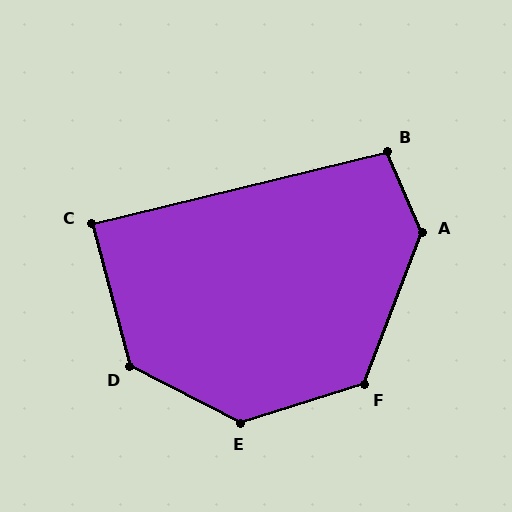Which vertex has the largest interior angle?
A, at approximately 136 degrees.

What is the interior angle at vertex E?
Approximately 136 degrees (obtuse).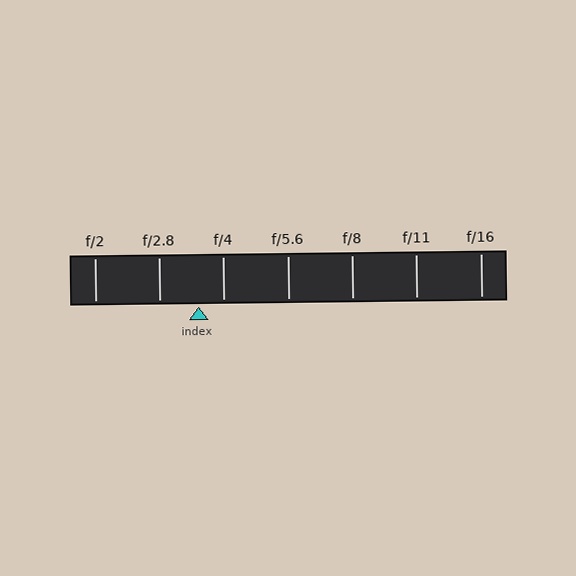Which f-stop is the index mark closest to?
The index mark is closest to f/4.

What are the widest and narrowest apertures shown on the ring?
The widest aperture shown is f/2 and the narrowest is f/16.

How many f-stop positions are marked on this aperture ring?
There are 7 f-stop positions marked.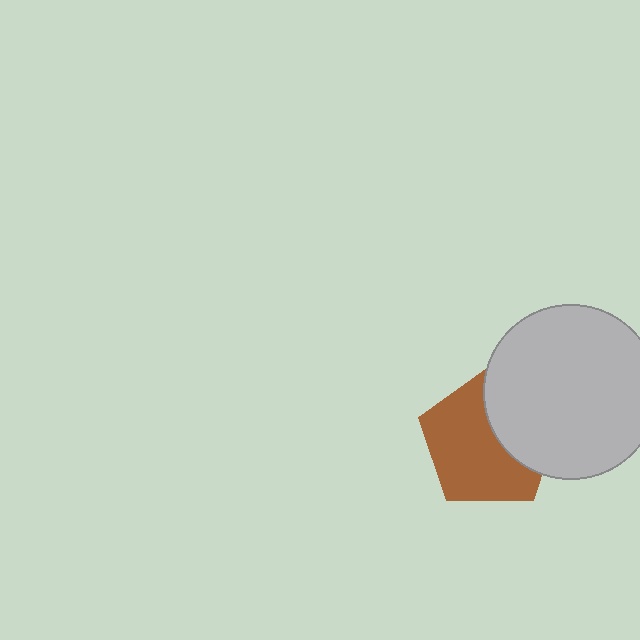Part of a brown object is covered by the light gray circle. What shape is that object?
It is a pentagon.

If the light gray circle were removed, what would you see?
You would see the complete brown pentagon.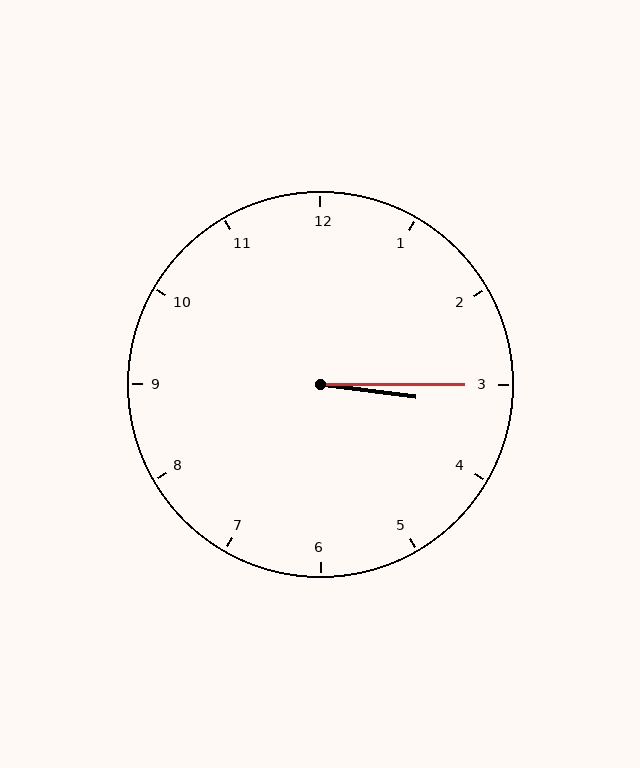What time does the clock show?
3:15.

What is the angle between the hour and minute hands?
Approximately 8 degrees.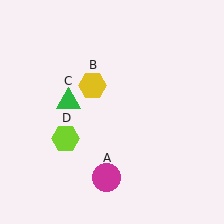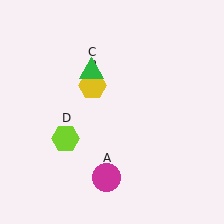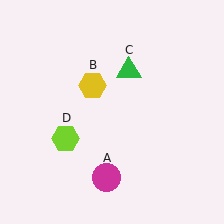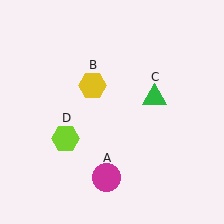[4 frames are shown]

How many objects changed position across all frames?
1 object changed position: green triangle (object C).